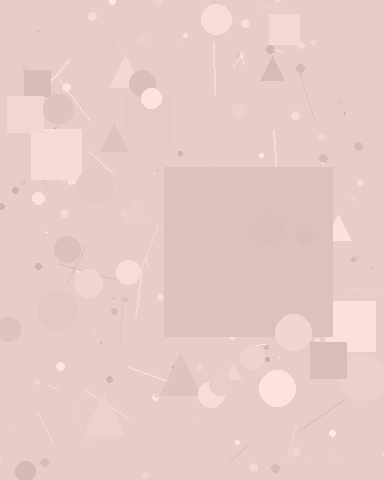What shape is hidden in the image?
A square is hidden in the image.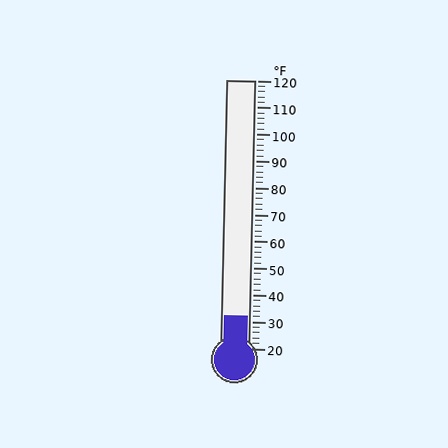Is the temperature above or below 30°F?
The temperature is above 30°F.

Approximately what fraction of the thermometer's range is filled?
The thermometer is filled to approximately 10% of its range.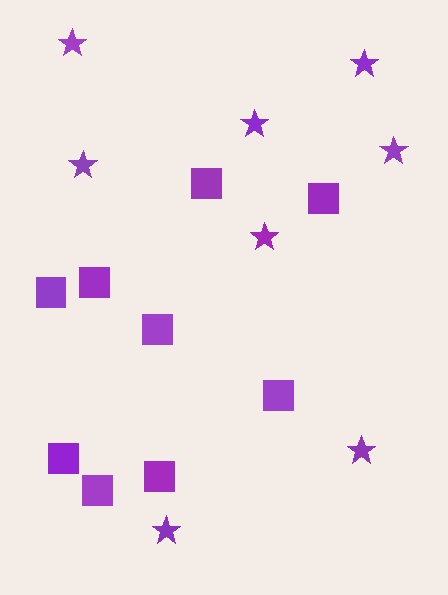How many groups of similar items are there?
There are 2 groups: one group of squares (9) and one group of stars (8).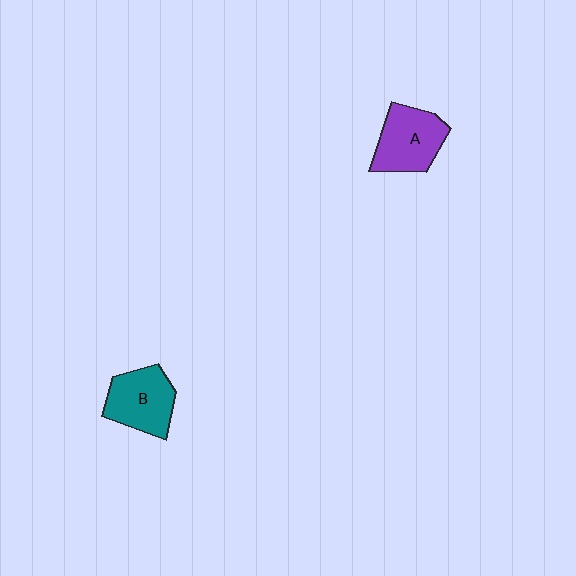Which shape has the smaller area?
Shape B (teal).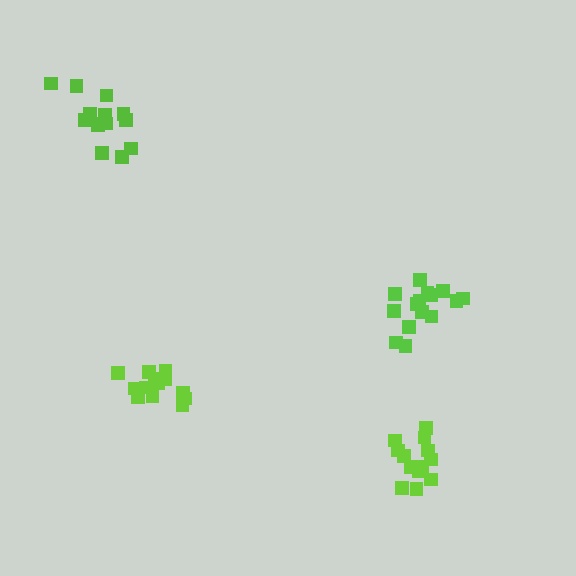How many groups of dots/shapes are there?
There are 4 groups.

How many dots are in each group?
Group 1: 14 dots, Group 2: 15 dots, Group 3: 13 dots, Group 4: 14 dots (56 total).